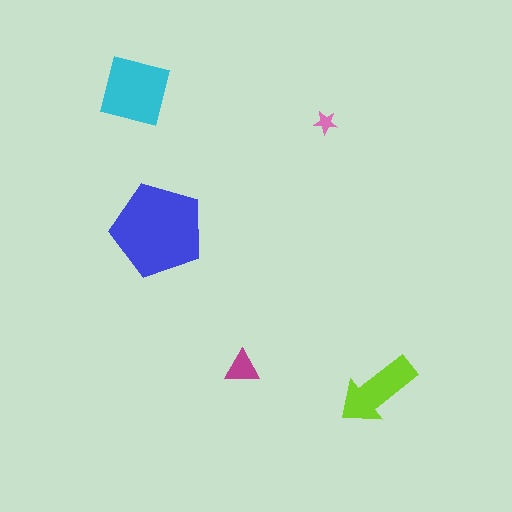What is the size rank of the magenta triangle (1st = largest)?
4th.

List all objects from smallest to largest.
The pink star, the magenta triangle, the lime arrow, the cyan square, the blue pentagon.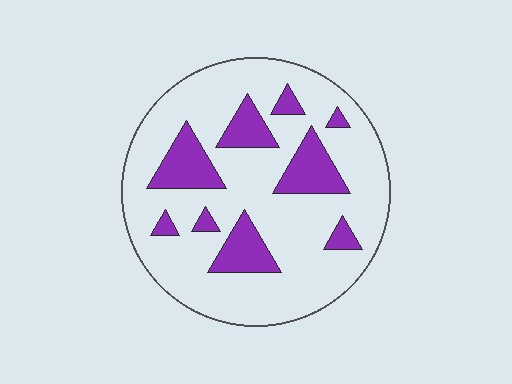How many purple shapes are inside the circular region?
9.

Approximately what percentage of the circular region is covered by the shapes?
Approximately 20%.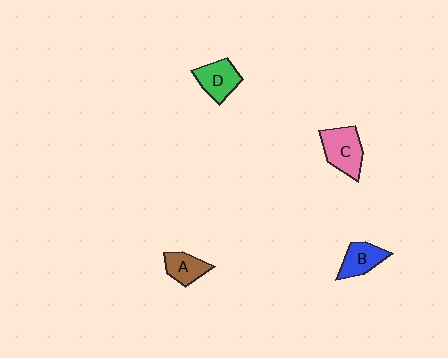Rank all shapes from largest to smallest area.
From largest to smallest: C (pink), D (green), B (blue), A (brown).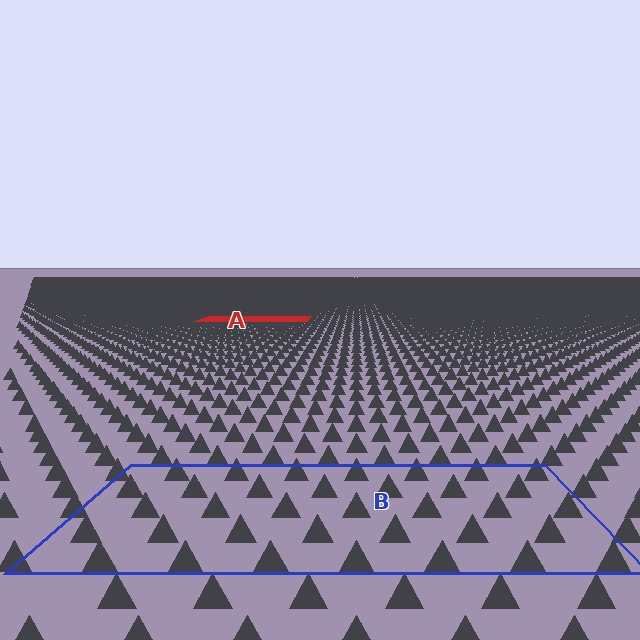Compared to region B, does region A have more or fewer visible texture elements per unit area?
Region A has more texture elements per unit area — they are packed more densely because it is farther away.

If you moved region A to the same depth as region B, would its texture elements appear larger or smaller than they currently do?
They would appear larger. At a closer depth, the same texture elements are projected at a bigger on-screen size.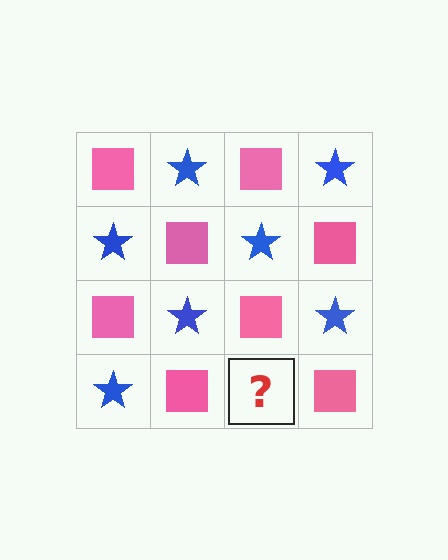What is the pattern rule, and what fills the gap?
The rule is that it alternates pink square and blue star in a checkerboard pattern. The gap should be filled with a blue star.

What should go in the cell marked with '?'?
The missing cell should contain a blue star.